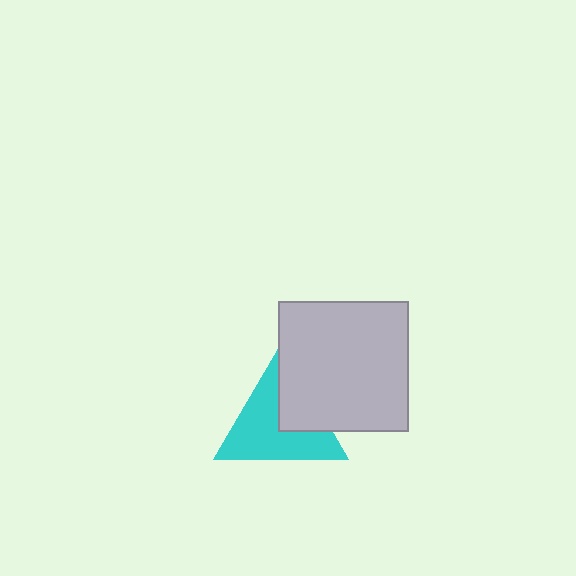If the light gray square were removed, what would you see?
You would see the complete cyan triangle.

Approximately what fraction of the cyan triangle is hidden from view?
Roughly 33% of the cyan triangle is hidden behind the light gray square.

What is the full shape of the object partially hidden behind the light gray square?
The partially hidden object is a cyan triangle.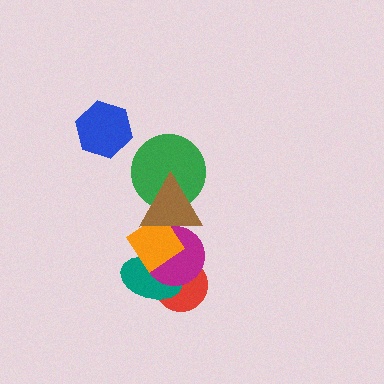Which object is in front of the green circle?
The brown triangle is in front of the green circle.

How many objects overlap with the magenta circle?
4 objects overlap with the magenta circle.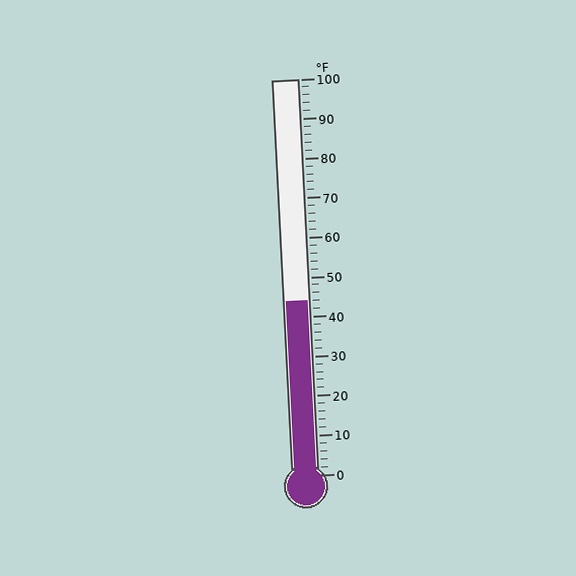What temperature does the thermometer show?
The thermometer shows approximately 44°F.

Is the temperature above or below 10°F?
The temperature is above 10°F.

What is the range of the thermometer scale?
The thermometer scale ranges from 0°F to 100°F.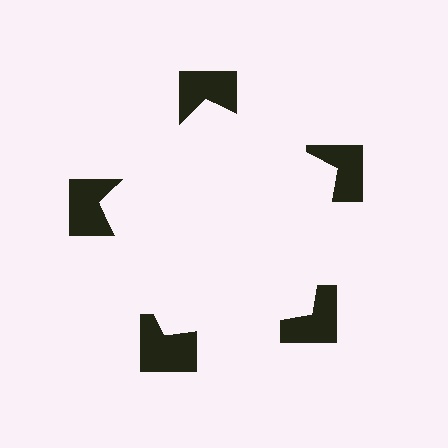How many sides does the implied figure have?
5 sides.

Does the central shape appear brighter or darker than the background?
It typically appears slightly brighter than the background, even though no actual brightness change is drawn.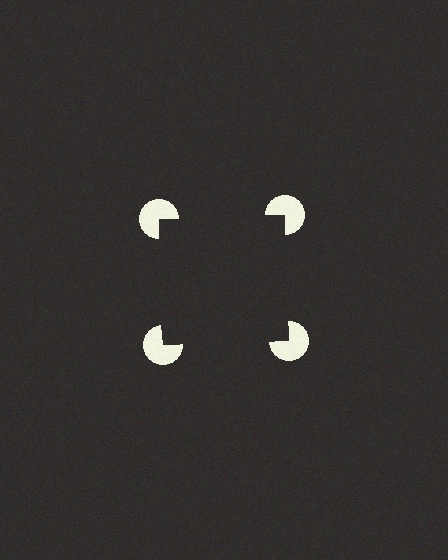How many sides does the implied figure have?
4 sides.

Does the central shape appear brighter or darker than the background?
It typically appears slightly darker than the background, even though no actual brightness change is drawn.